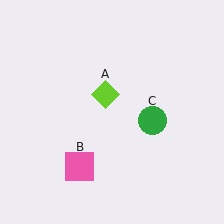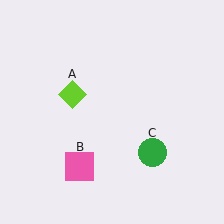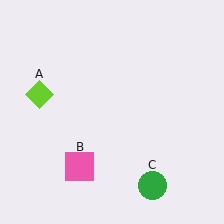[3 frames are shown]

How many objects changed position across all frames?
2 objects changed position: lime diamond (object A), green circle (object C).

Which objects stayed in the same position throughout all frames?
Pink square (object B) remained stationary.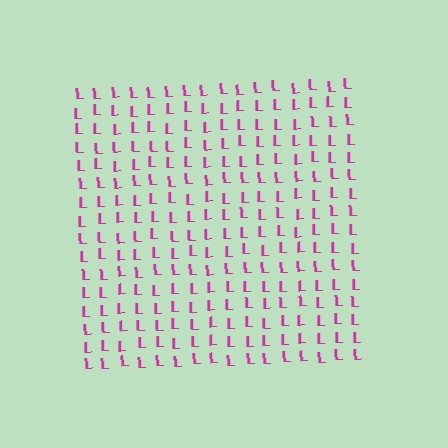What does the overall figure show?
The overall figure shows a square.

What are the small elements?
The small elements are letter L's.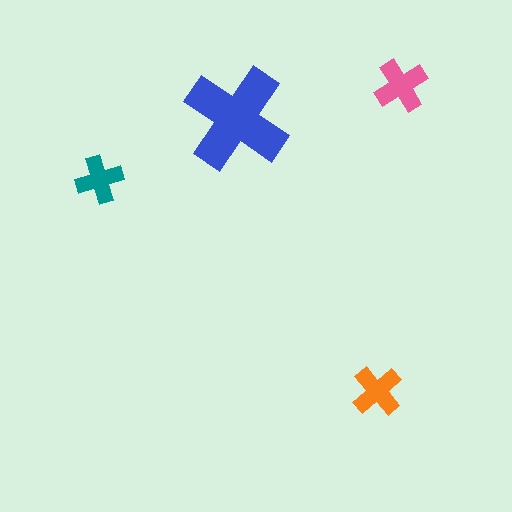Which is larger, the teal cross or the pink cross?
The pink one.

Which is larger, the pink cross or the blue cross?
The blue one.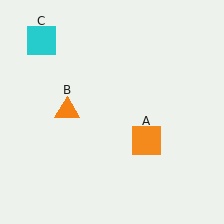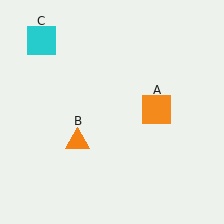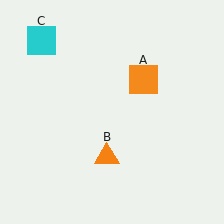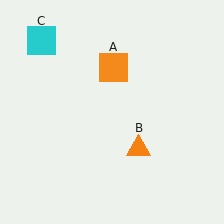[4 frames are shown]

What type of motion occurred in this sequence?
The orange square (object A), orange triangle (object B) rotated counterclockwise around the center of the scene.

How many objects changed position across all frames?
2 objects changed position: orange square (object A), orange triangle (object B).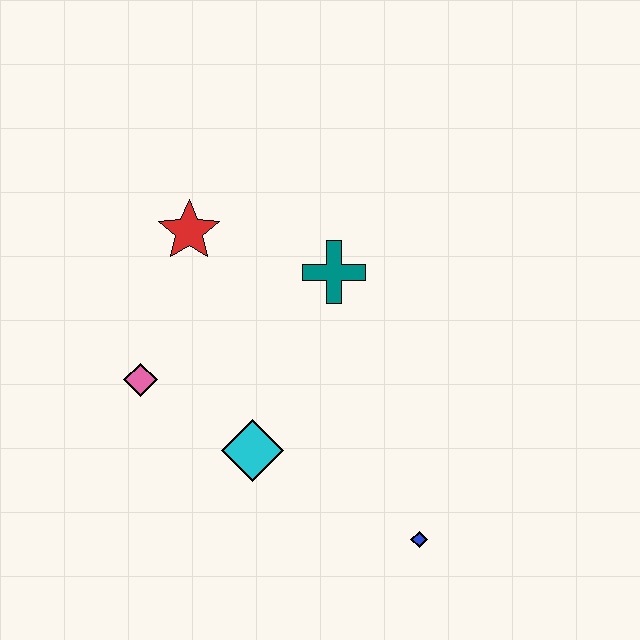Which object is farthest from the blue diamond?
The red star is farthest from the blue diamond.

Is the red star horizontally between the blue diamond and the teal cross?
No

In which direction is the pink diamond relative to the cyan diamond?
The pink diamond is to the left of the cyan diamond.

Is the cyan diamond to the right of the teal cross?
No